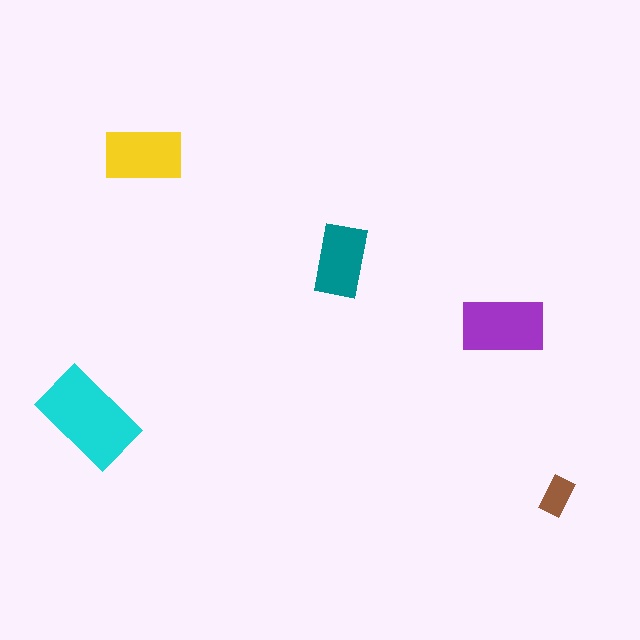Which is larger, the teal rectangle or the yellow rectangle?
The yellow one.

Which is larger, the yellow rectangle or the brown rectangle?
The yellow one.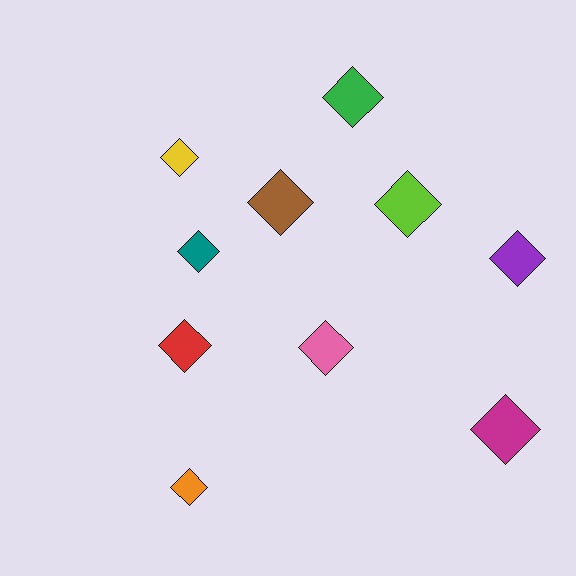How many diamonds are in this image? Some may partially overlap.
There are 10 diamonds.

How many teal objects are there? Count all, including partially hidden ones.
There is 1 teal object.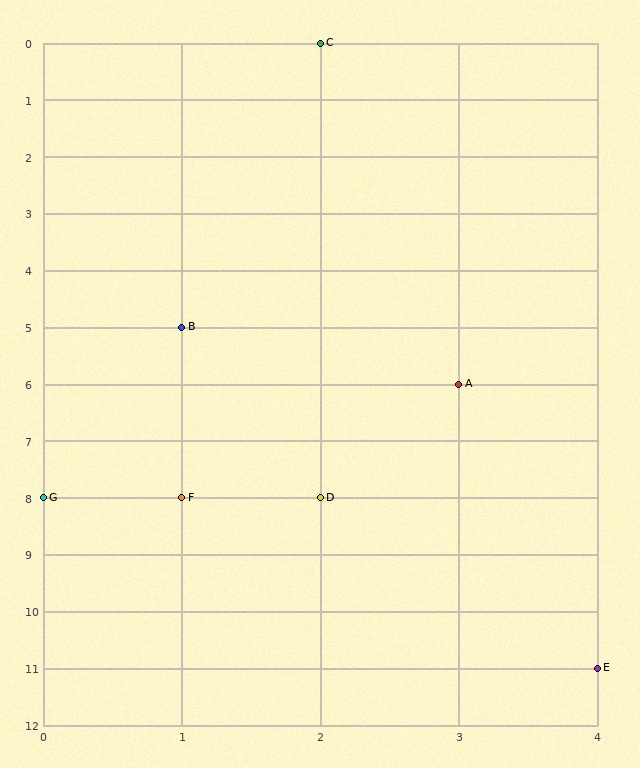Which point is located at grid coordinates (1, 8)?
Point F is at (1, 8).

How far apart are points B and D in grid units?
Points B and D are 1 column and 3 rows apart (about 3.2 grid units diagonally).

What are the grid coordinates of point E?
Point E is at grid coordinates (4, 11).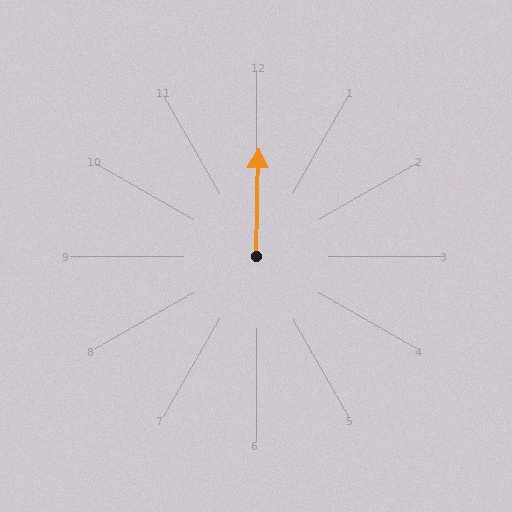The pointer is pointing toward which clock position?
Roughly 12 o'clock.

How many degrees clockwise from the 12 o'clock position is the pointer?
Approximately 1 degrees.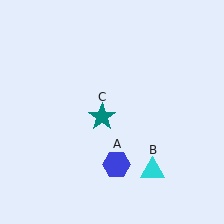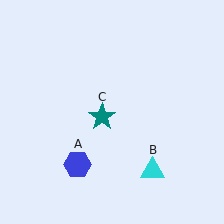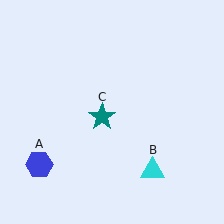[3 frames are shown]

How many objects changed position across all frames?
1 object changed position: blue hexagon (object A).